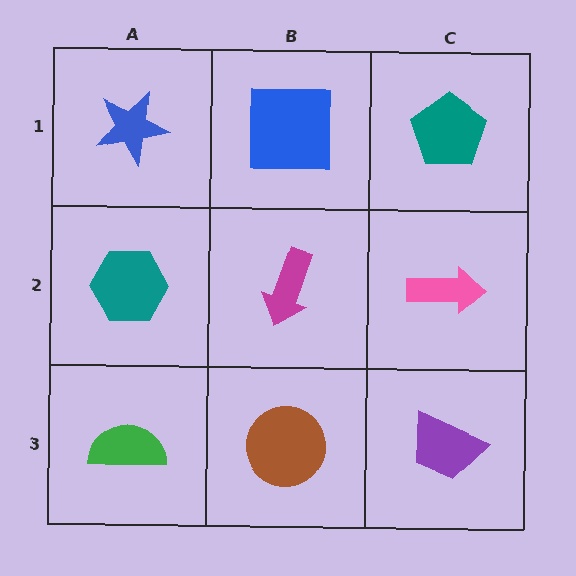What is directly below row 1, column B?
A magenta arrow.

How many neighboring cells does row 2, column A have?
3.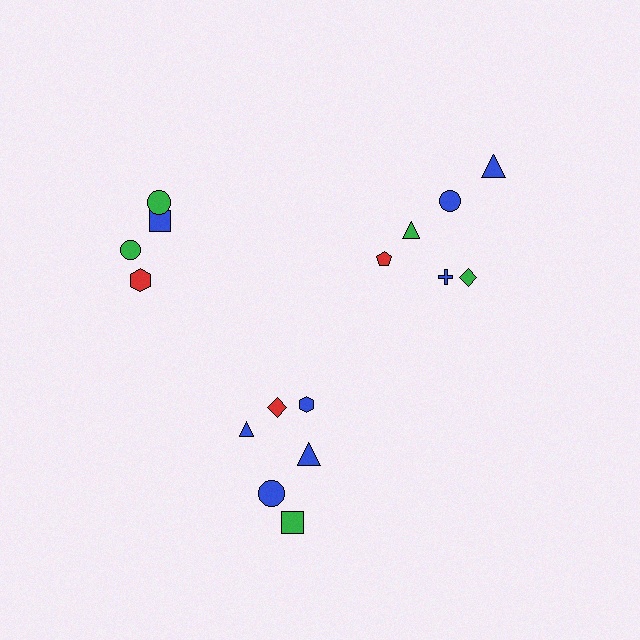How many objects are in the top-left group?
There are 4 objects.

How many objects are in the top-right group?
There are 6 objects.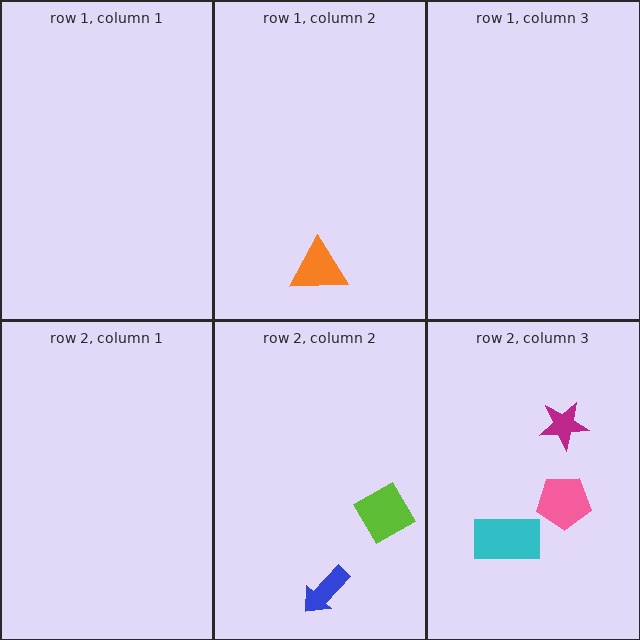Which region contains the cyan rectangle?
The row 2, column 3 region.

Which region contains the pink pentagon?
The row 2, column 3 region.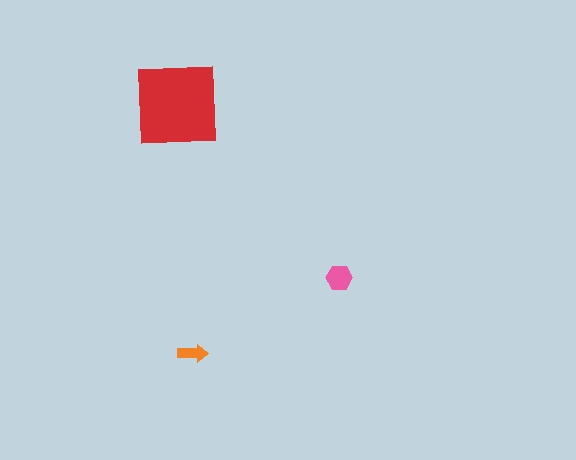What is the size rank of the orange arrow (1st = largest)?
3rd.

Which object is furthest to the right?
The pink hexagon is rightmost.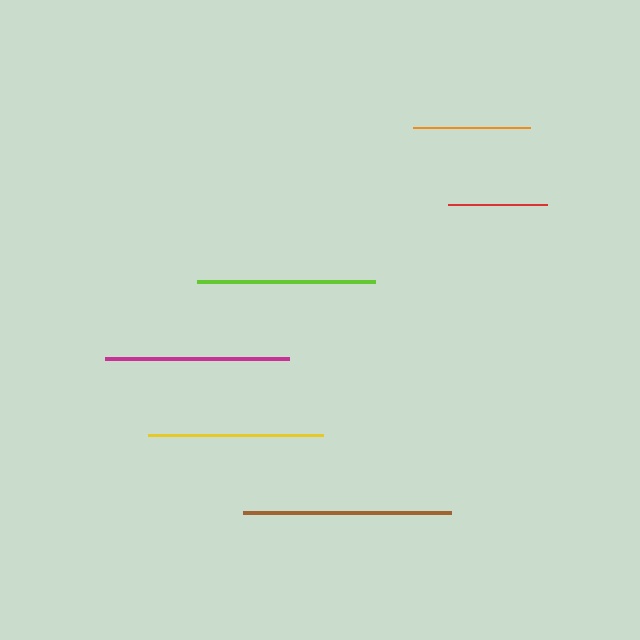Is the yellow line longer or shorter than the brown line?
The brown line is longer than the yellow line.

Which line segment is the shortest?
The red line is the shortest at approximately 99 pixels.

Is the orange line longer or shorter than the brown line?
The brown line is longer than the orange line.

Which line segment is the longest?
The brown line is the longest at approximately 208 pixels.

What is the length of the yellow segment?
The yellow segment is approximately 175 pixels long.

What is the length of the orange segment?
The orange segment is approximately 117 pixels long.